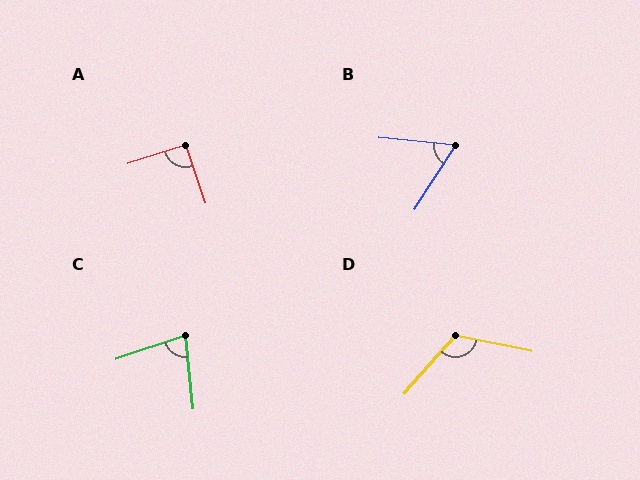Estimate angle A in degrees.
Approximately 91 degrees.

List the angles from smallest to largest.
B (63°), C (77°), A (91°), D (120°).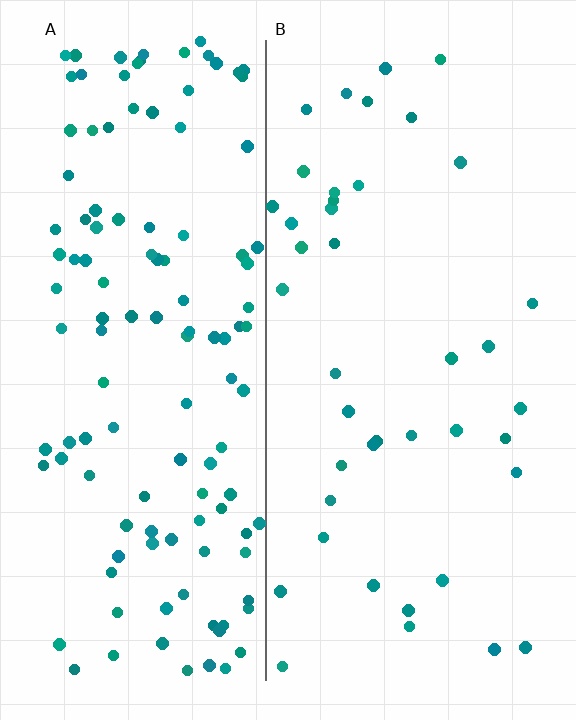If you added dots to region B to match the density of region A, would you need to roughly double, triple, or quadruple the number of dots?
Approximately triple.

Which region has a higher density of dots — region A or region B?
A (the left).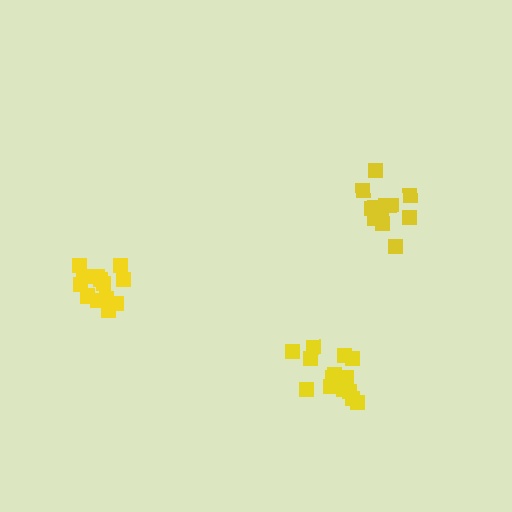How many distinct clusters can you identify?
There are 3 distinct clusters.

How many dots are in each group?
Group 1: 14 dots, Group 2: 13 dots, Group 3: 14 dots (41 total).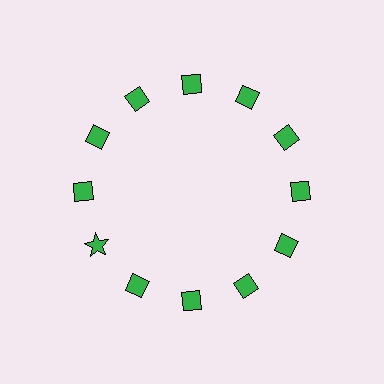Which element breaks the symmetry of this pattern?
The green star at roughly the 8 o'clock position breaks the symmetry. All other shapes are green diamonds.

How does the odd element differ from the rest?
It has a different shape: star instead of diamond.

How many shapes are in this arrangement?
There are 12 shapes arranged in a ring pattern.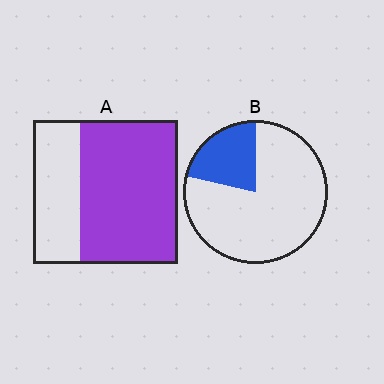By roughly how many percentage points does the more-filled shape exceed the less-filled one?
By roughly 45 percentage points (A over B).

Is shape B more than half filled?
No.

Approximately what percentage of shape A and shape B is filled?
A is approximately 70% and B is approximately 20%.